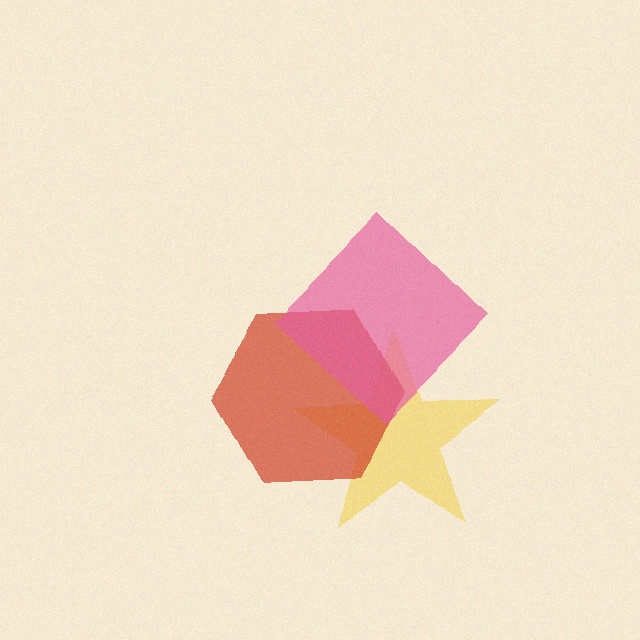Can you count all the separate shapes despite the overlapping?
Yes, there are 3 separate shapes.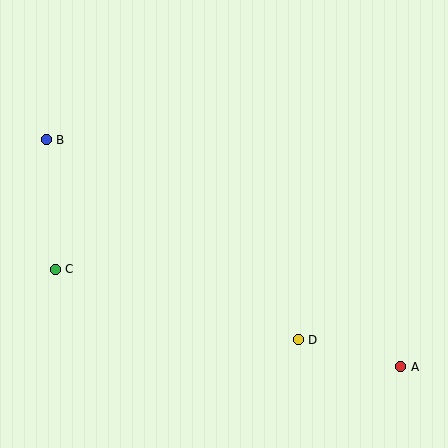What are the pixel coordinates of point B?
Point B is at (46, 140).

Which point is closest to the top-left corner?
Point B is closest to the top-left corner.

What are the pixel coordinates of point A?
Point A is at (401, 367).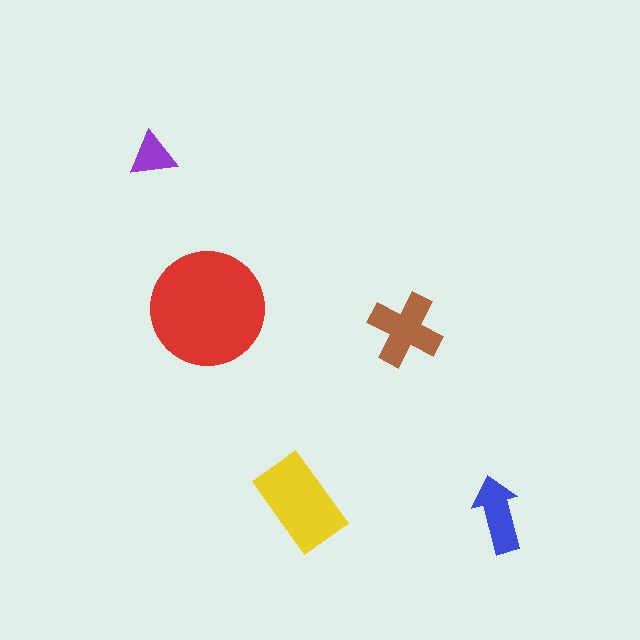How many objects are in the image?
There are 5 objects in the image.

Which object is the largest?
The red circle.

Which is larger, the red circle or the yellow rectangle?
The red circle.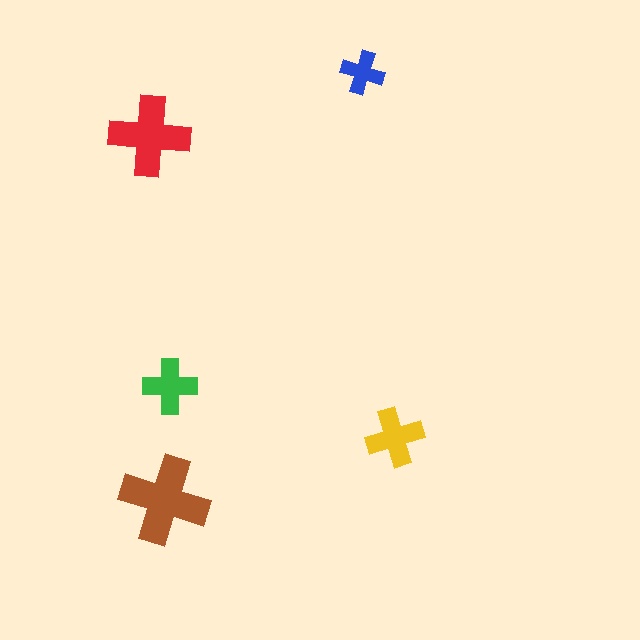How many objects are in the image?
There are 5 objects in the image.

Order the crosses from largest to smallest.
the brown one, the red one, the yellow one, the green one, the blue one.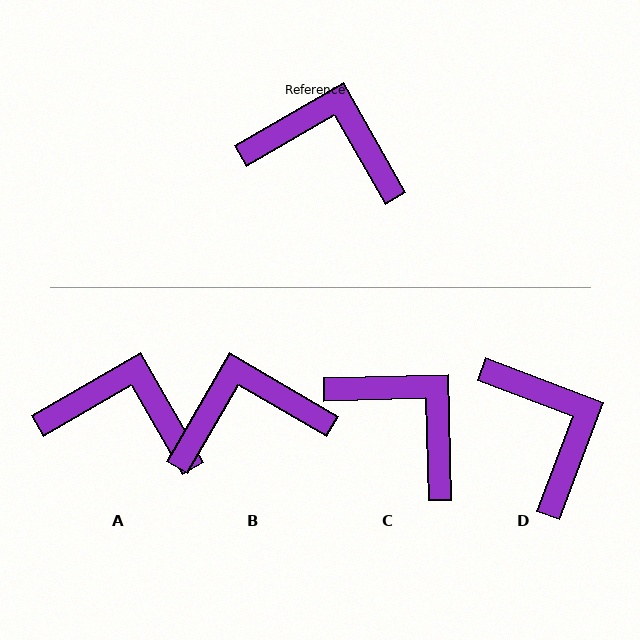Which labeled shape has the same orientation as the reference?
A.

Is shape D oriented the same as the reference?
No, it is off by about 51 degrees.